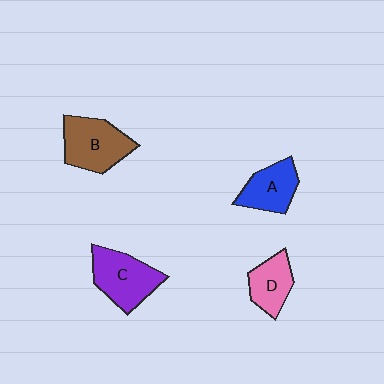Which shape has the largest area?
Shape C (purple).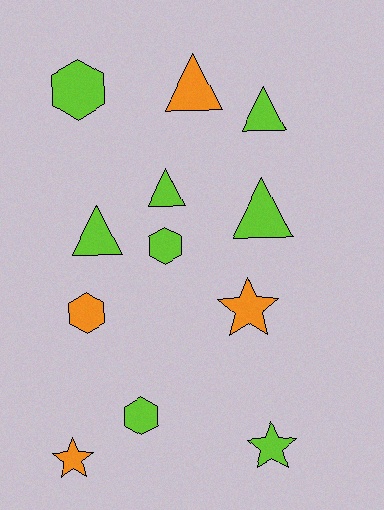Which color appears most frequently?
Lime, with 8 objects.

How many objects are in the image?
There are 12 objects.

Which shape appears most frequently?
Triangle, with 5 objects.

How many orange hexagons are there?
There is 1 orange hexagon.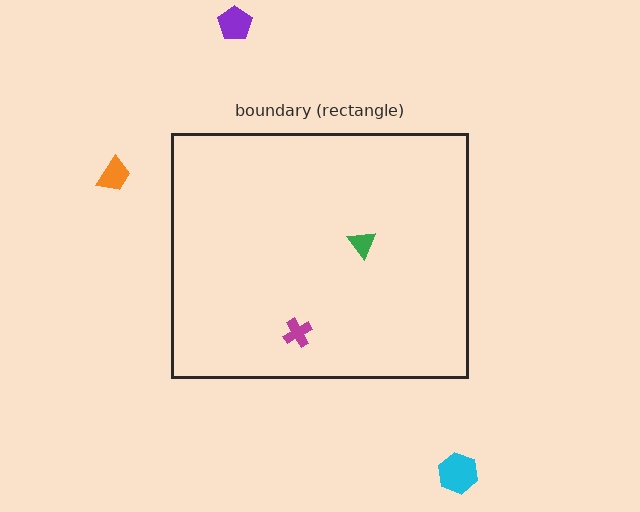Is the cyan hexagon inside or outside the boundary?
Outside.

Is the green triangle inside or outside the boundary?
Inside.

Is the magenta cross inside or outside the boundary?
Inside.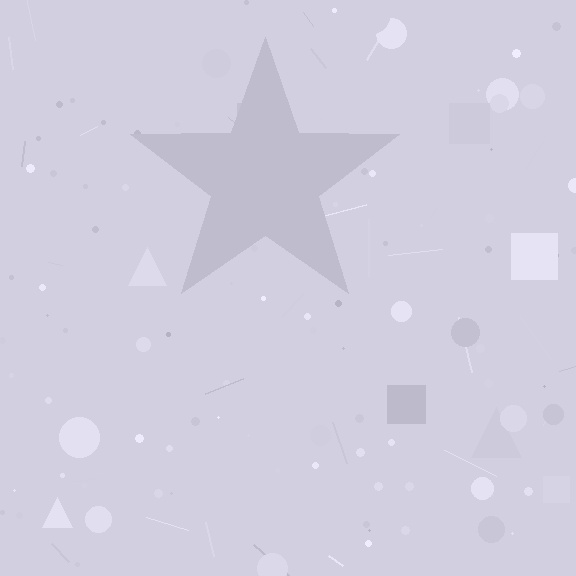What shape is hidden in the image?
A star is hidden in the image.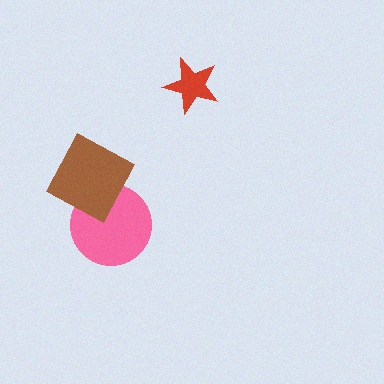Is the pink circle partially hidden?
Yes, it is partially covered by another shape.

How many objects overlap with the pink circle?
1 object overlaps with the pink circle.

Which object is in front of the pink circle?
The brown diamond is in front of the pink circle.